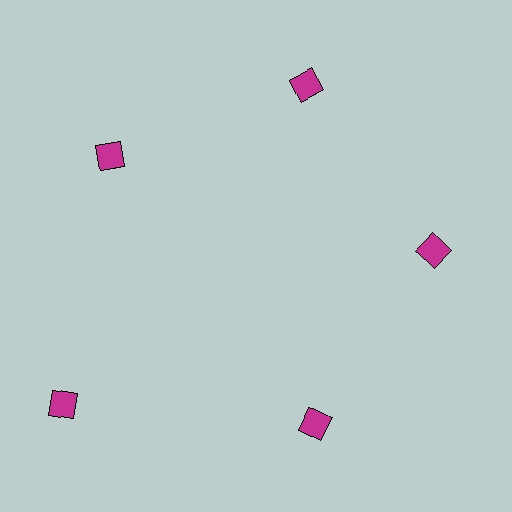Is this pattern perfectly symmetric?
No. The 5 magenta squares are arranged in a ring, but one element near the 8 o'clock position is pushed outward from the center, breaking the 5-fold rotational symmetry.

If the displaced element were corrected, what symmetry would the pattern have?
It would have 5-fold rotational symmetry — the pattern would map onto itself every 72 degrees.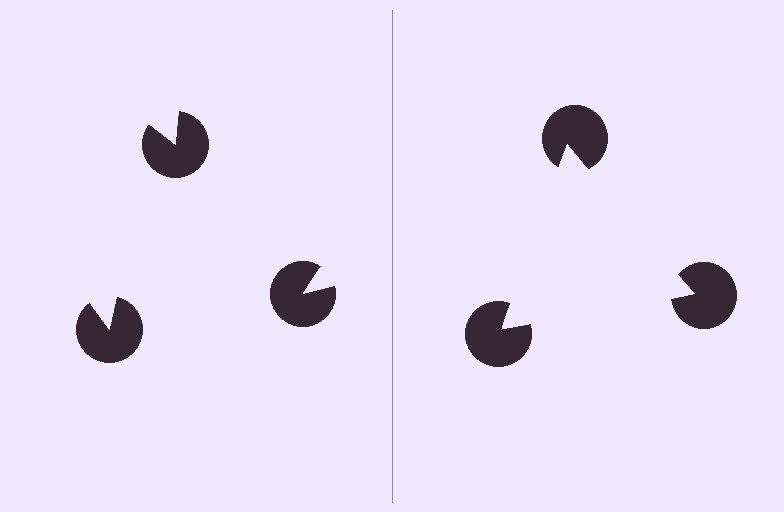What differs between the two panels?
The pac-man discs are positioned identically on both sides; only the wedge orientations differ. On the right they align to a triangle; on the left they are misaligned.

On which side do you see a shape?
An illusory triangle appears on the right side. On the left side the wedge cuts are rotated, so no coherent shape forms.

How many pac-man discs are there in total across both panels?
6 — 3 on each side.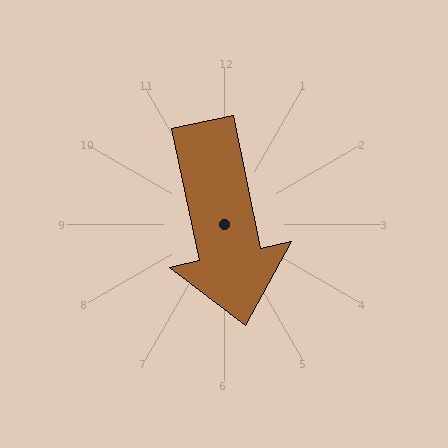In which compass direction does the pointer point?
South.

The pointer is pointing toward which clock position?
Roughly 6 o'clock.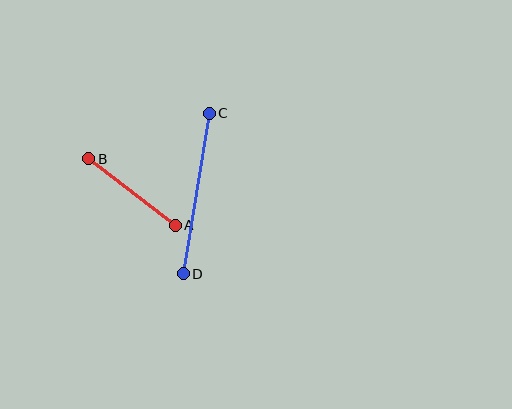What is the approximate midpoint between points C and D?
The midpoint is at approximately (196, 194) pixels.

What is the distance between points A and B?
The distance is approximately 109 pixels.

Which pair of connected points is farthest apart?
Points C and D are farthest apart.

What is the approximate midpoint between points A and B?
The midpoint is at approximately (132, 192) pixels.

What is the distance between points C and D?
The distance is approximately 163 pixels.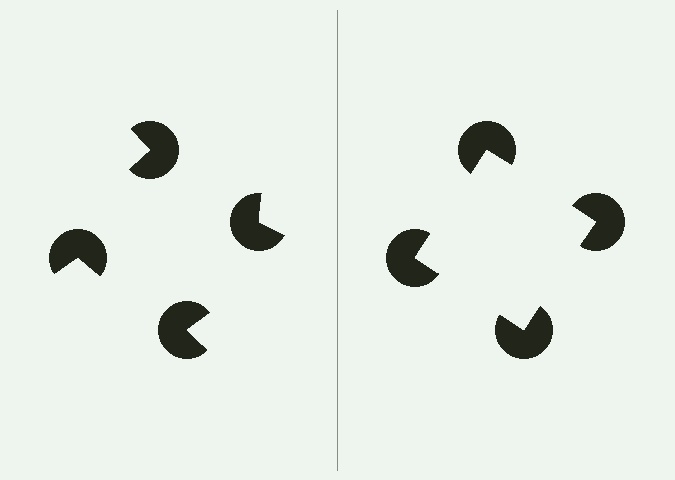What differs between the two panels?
The pac-man discs are positioned identically on both sides; only the wedge orientations differ. On the right they align to a square; on the left they are misaligned.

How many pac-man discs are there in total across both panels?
8 — 4 on each side.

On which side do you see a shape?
An illusory square appears on the right side. On the left side the wedge cuts are rotated, so no coherent shape forms.